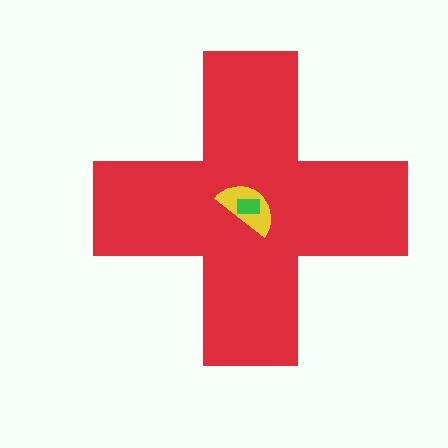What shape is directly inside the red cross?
The yellow semicircle.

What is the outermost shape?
The red cross.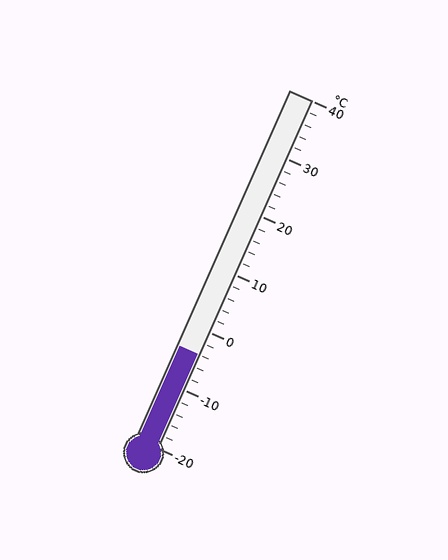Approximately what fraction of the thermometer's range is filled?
The thermometer is filled to approximately 25% of its range.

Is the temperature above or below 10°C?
The temperature is below 10°C.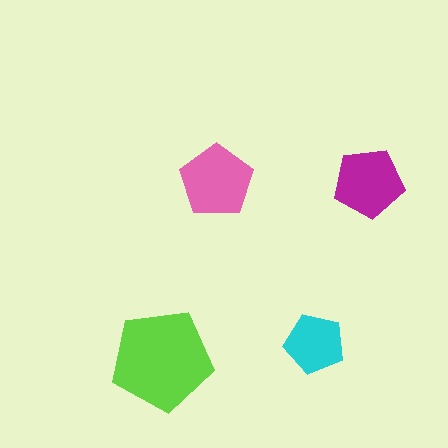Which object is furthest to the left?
The lime pentagon is leftmost.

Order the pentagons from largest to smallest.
the lime one, the pink one, the magenta one, the cyan one.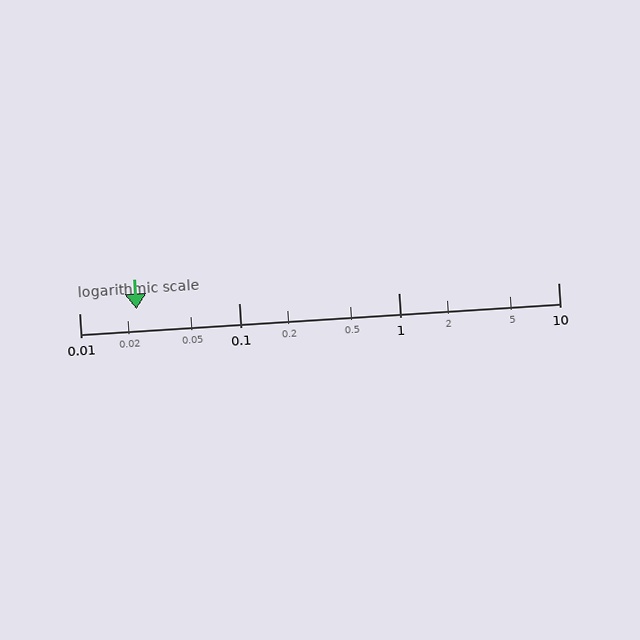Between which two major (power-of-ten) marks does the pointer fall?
The pointer is between 0.01 and 0.1.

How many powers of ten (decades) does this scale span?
The scale spans 3 decades, from 0.01 to 10.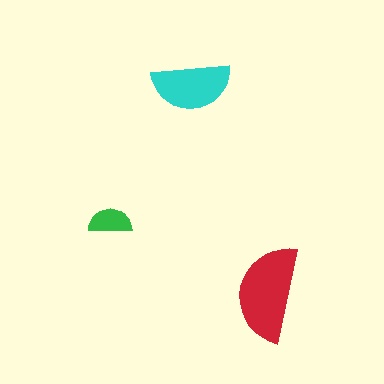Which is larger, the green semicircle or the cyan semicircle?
The cyan one.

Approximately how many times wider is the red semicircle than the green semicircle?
About 2 times wider.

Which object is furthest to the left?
The green semicircle is leftmost.